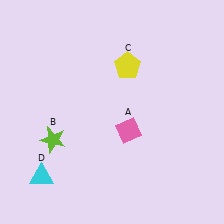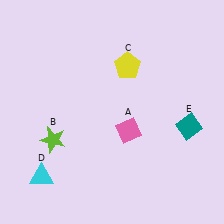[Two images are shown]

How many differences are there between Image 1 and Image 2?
There is 1 difference between the two images.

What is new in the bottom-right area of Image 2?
A teal diamond (E) was added in the bottom-right area of Image 2.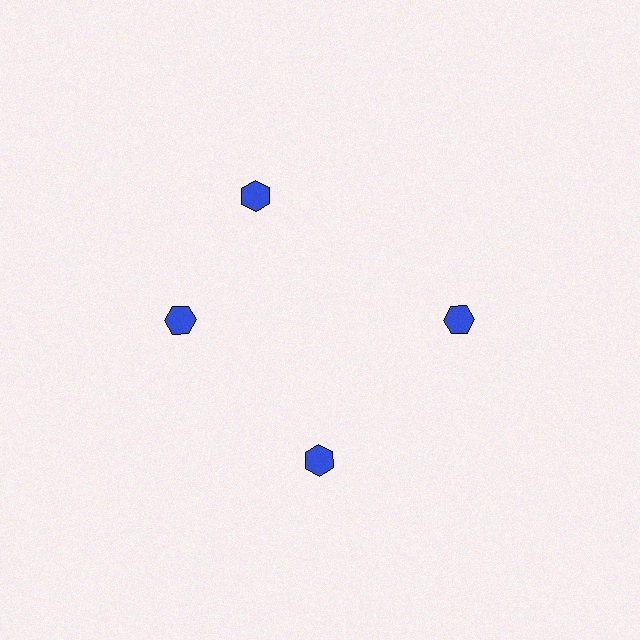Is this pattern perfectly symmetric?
No. The 4 blue hexagons are arranged in a ring, but one element near the 12 o'clock position is rotated out of alignment along the ring, breaking the 4-fold rotational symmetry.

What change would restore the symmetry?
The symmetry would be restored by rotating it back into even spacing with its neighbors so that all 4 hexagons sit at equal angles and equal distance from the center.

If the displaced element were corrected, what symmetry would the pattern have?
It would have 4-fold rotational symmetry — the pattern would map onto itself every 90 degrees.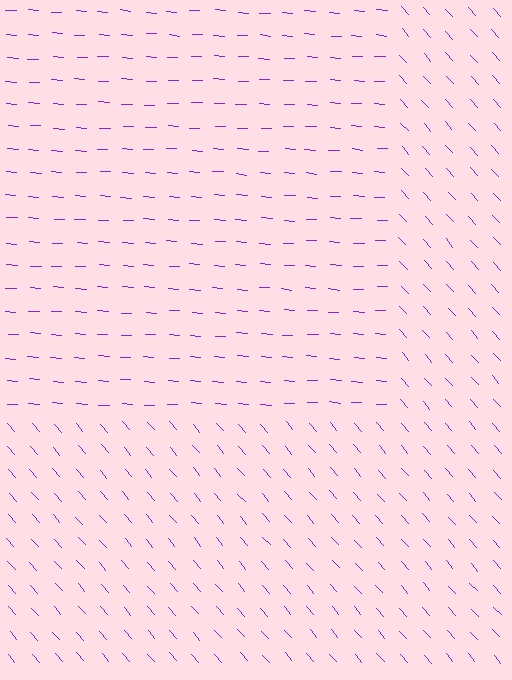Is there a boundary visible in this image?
Yes, there is a texture boundary formed by a change in line orientation.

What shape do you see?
I see a rectangle.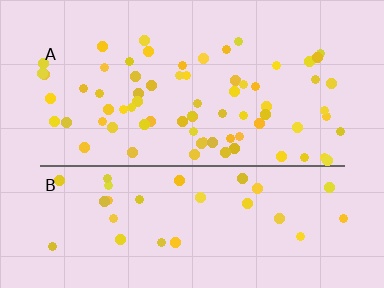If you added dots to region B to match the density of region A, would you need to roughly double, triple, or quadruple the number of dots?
Approximately double.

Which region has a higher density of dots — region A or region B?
A (the top).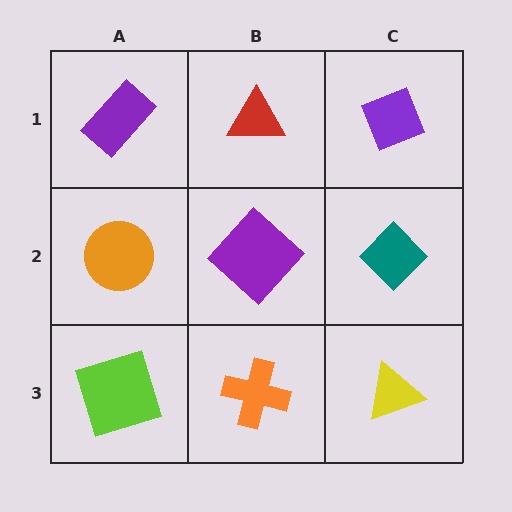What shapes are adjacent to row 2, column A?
A purple rectangle (row 1, column A), a lime square (row 3, column A), a purple diamond (row 2, column B).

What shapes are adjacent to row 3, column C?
A teal diamond (row 2, column C), an orange cross (row 3, column B).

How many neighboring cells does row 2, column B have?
4.